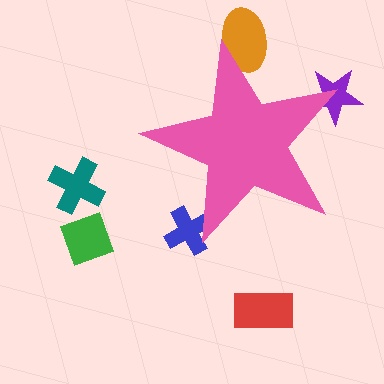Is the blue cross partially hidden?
Yes, the blue cross is partially hidden behind the pink star.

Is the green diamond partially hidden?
No, the green diamond is fully visible.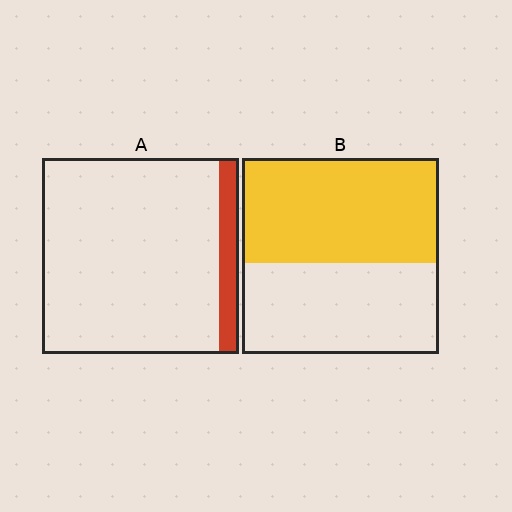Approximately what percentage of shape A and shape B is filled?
A is approximately 10% and B is approximately 55%.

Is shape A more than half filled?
No.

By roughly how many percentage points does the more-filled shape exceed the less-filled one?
By roughly 45 percentage points (B over A).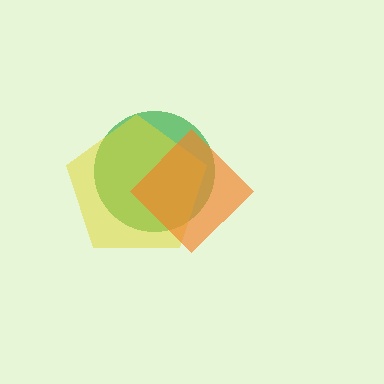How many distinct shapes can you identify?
There are 3 distinct shapes: a green circle, a yellow pentagon, an orange diamond.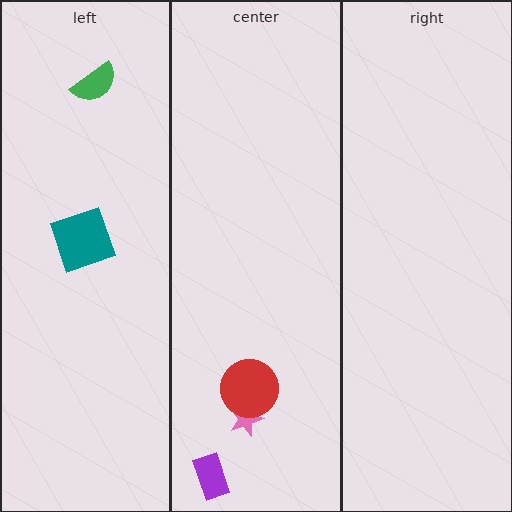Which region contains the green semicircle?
The left region.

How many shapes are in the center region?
3.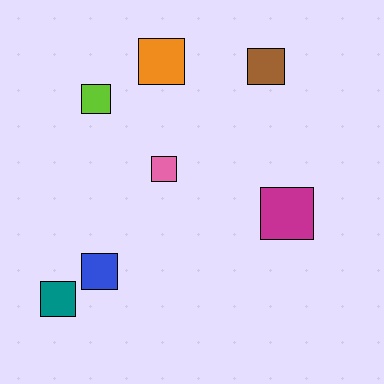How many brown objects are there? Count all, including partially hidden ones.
There is 1 brown object.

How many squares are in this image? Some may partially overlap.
There are 7 squares.